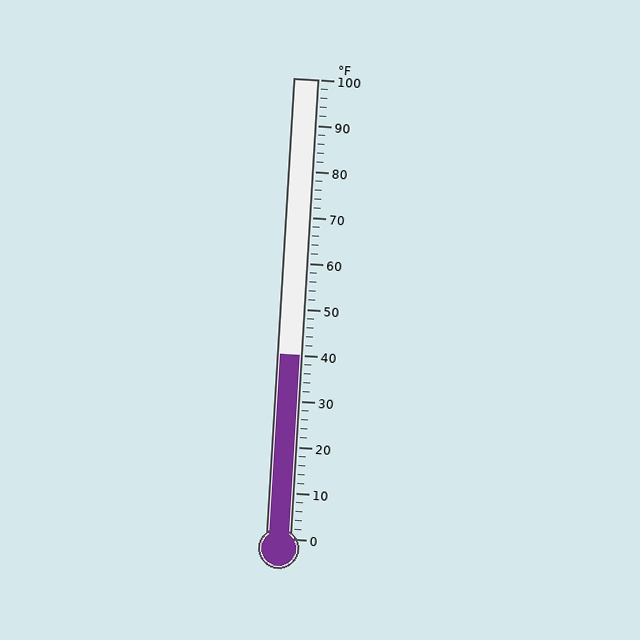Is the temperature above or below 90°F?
The temperature is below 90°F.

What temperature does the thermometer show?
The thermometer shows approximately 40°F.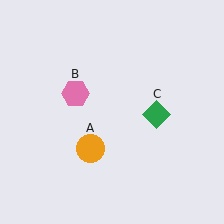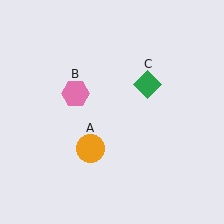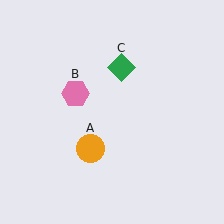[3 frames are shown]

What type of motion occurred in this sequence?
The green diamond (object C) rotated counterclockwise around the center of the scene.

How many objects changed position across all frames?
1 object changed position: green diamond (object C).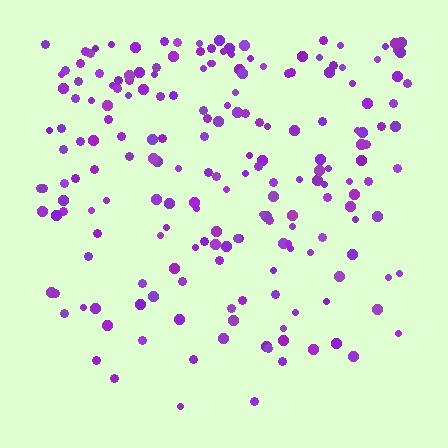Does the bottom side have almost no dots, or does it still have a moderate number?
Still a moderate number, just noticeably fewer than the top.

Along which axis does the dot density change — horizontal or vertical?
Vertical.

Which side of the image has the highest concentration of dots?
The top.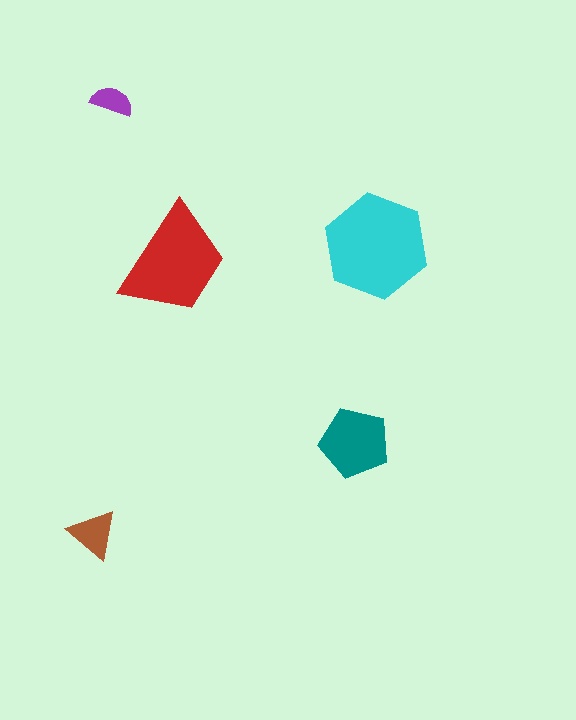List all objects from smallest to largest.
The purple semicircle, the brown triangle, the teal pentagon, the red trapezoid, the cyan hexagon.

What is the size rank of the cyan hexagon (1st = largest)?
1st.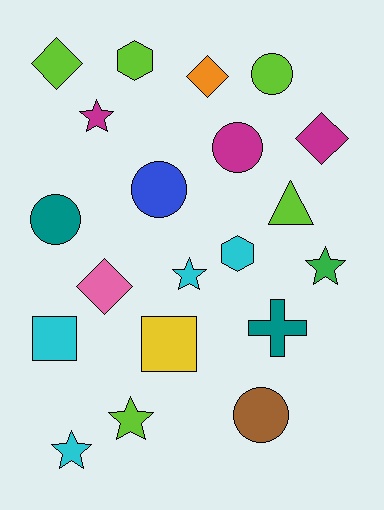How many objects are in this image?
There are 20 objects.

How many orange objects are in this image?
There is 1 orange object.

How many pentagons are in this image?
There are no pentagons.